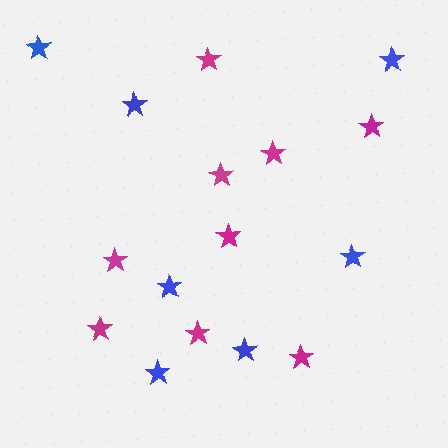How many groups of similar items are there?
There are 2 groups: one group of blue stars (7) and one group of magenta stars (9).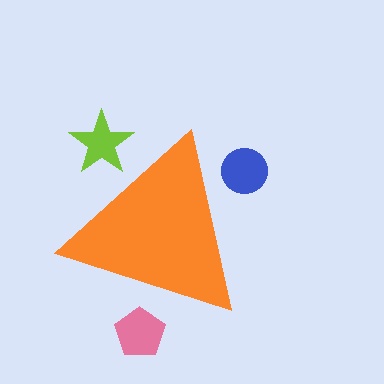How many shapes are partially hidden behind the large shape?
3 shapes are partially hidden.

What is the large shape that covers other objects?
An orange triangle.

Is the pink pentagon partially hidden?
Yes, the pink pentagon is partially hidden behind the orange triangle.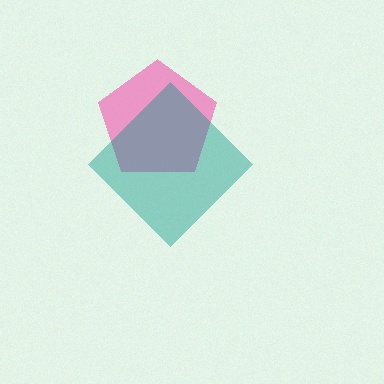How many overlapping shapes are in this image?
There are 2 overlapping shapes in the image.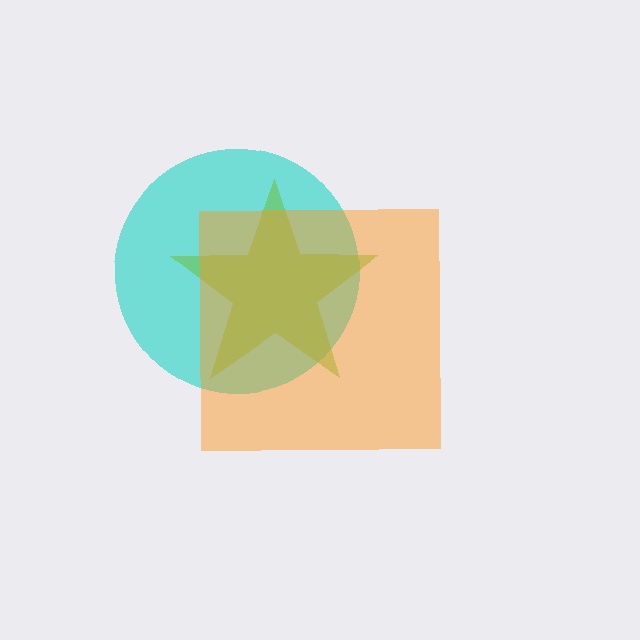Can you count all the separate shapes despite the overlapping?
Yes, there are 3 separate shapes.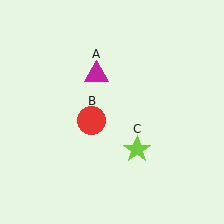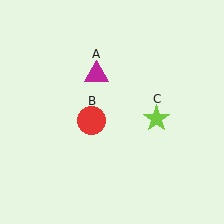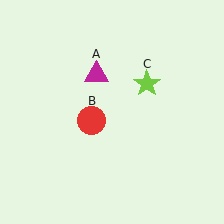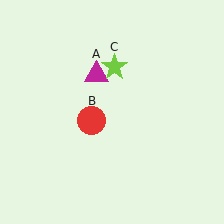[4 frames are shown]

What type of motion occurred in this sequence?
The lime star (object C) rotated counterclockwise around the center of the scene.